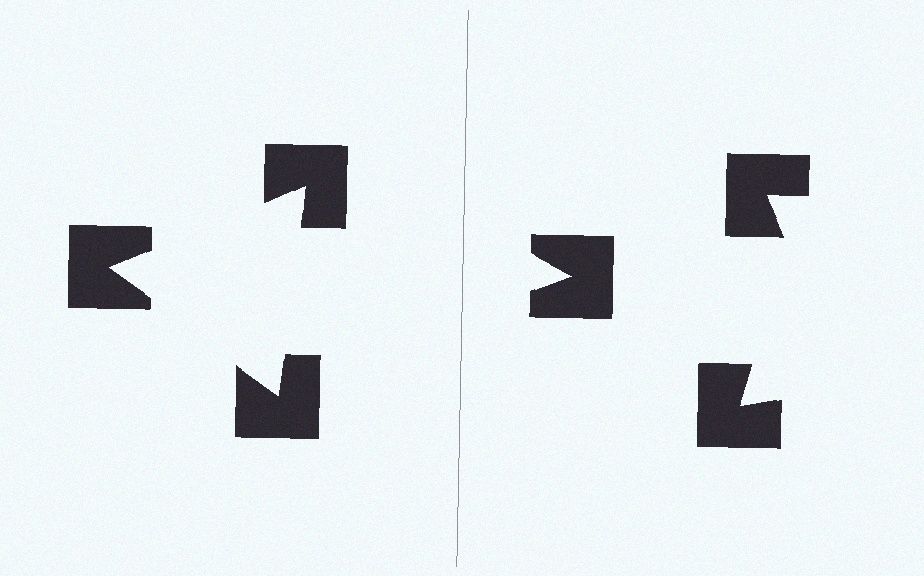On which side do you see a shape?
An illusory triangle appears on the left side. On the right side the wedge cuts are rotated, so no coherent shape forms.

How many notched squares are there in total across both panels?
6 — 3 on each side.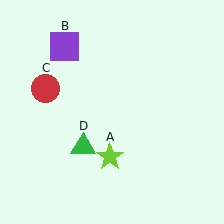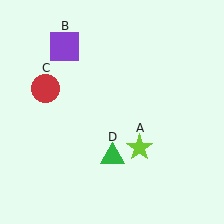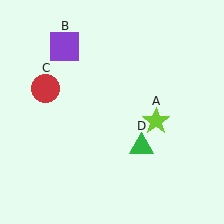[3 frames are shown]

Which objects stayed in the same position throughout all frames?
Purple square (object B) and red circle (object C) remained stationary.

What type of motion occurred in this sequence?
The lime star (object A), green triangle (object D) rotated counterclockwise around the center of the scene.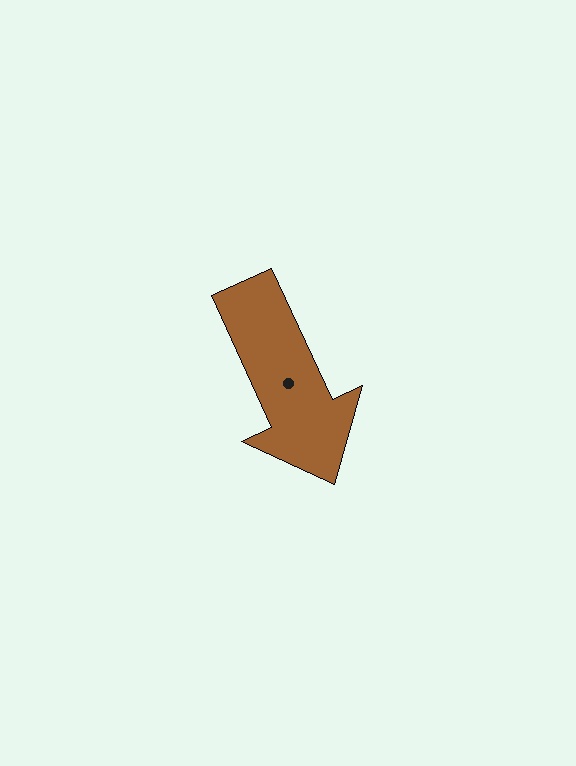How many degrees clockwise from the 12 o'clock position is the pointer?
Approximately 155 degrees.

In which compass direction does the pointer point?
Southeast.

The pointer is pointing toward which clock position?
Roughly 5 o'clock.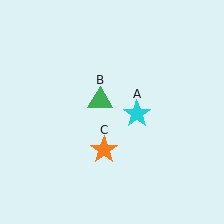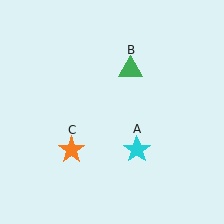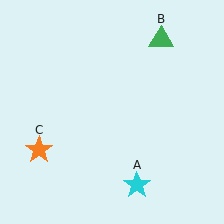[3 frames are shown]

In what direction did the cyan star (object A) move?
The cyan star (object A) moved down.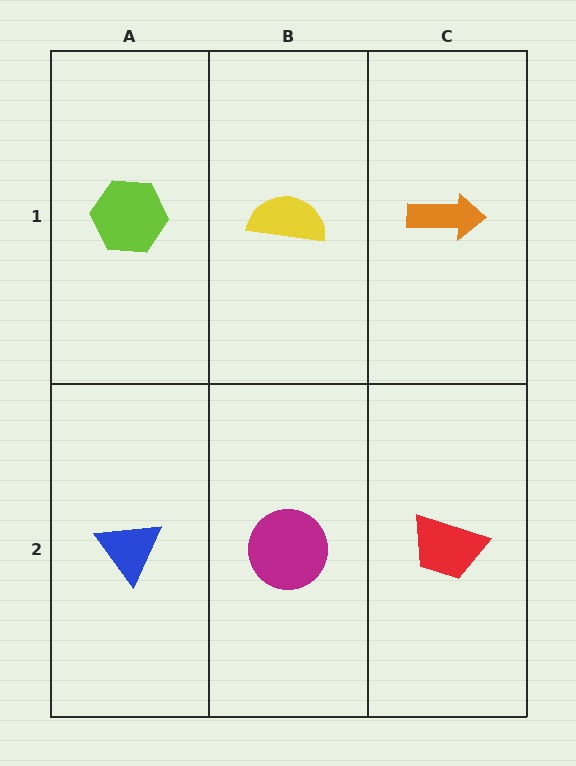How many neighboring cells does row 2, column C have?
2.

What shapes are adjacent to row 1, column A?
A blue triangle (row 2, column A), a yellow semicircle (row 1, column B).